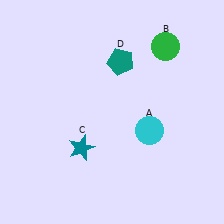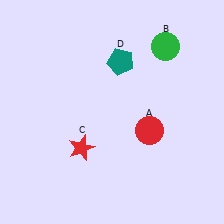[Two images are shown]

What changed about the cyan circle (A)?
In Image 1, A is cyan. In Image 2, it changed to red.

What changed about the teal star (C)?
In Image 1, C is teal. In Image 2, it changed to red.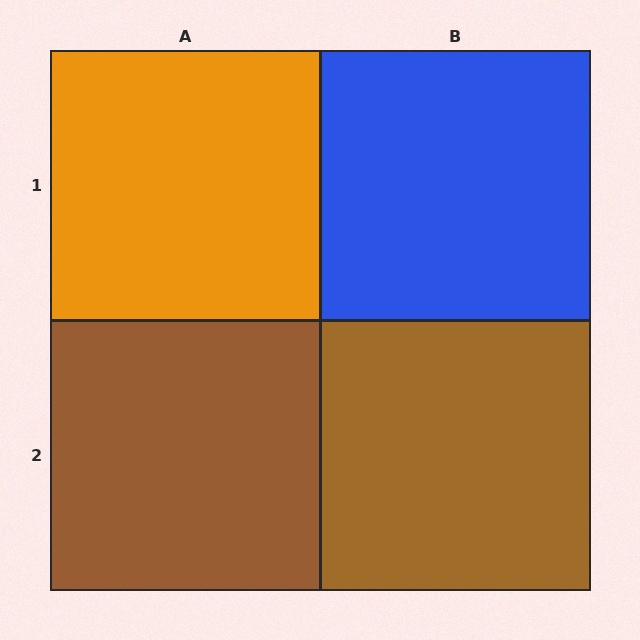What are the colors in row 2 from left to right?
Brown, brown.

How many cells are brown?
2 cells are brown.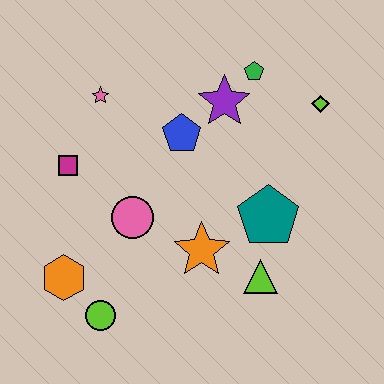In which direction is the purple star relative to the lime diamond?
The purple star is to the left of the lime diamond.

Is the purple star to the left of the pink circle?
No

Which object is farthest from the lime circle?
The lime diamond is farthest from the lime circle.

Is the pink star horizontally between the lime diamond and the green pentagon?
No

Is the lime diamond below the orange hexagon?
No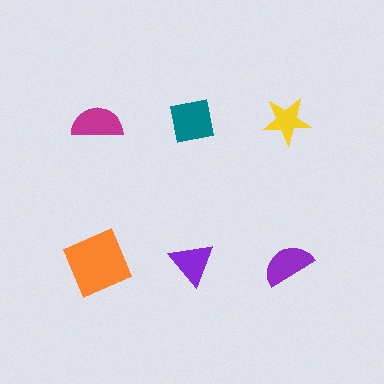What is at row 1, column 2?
A teal square.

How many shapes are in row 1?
3 shapes.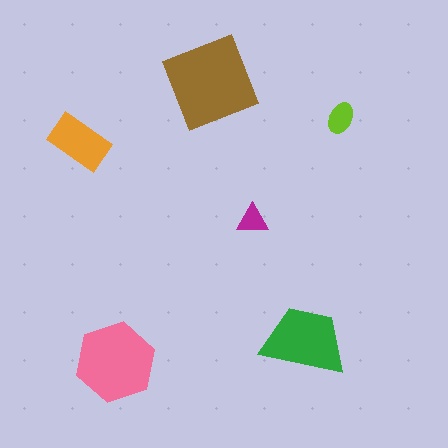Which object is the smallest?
The magenta triangle.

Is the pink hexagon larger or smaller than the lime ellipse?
Larger.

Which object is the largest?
The brown diamond.